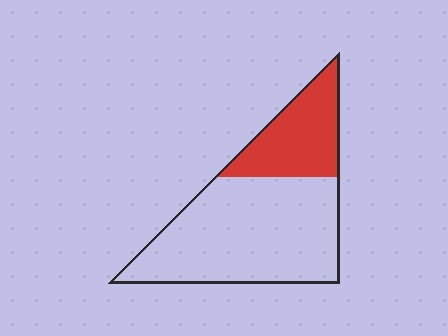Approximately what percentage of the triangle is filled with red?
Approximately 30%.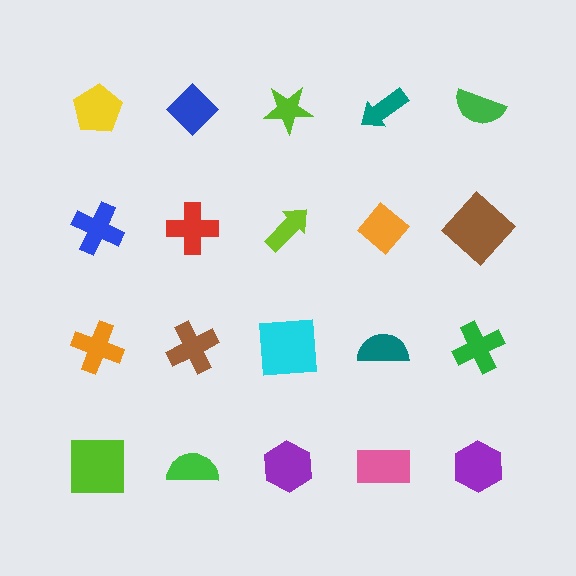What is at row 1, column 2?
A blue diamond.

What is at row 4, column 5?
A purple hexagon.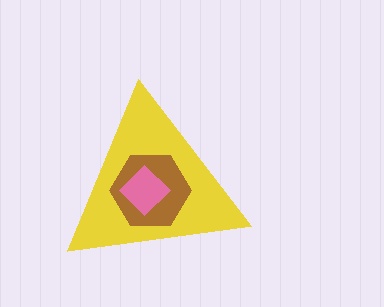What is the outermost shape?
The yellow triangle.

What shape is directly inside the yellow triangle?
The brown hexagon.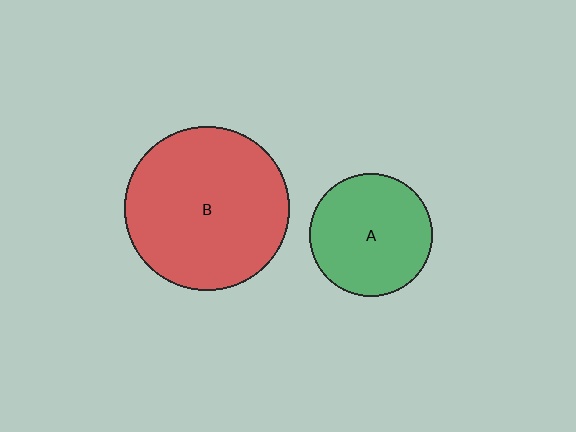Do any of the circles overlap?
No, none of the circles overlap.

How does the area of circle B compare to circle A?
Approximately 1.8 times.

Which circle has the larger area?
Circle B (red).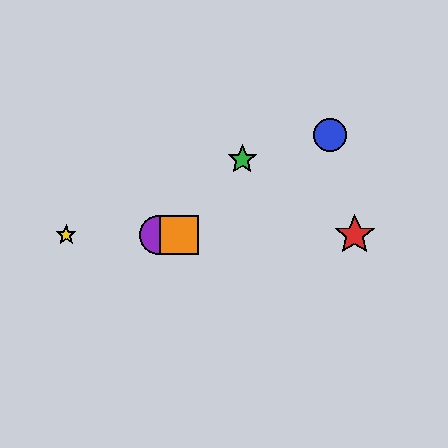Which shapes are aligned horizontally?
The red star, the yellow star, the purple circle, the orange square are aligned horizontally.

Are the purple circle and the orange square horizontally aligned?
Yes, both are at y≈235.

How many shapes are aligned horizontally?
4 shapes (the red star, the yellow star, the purple circle, the orange square) are aligned horizontally.